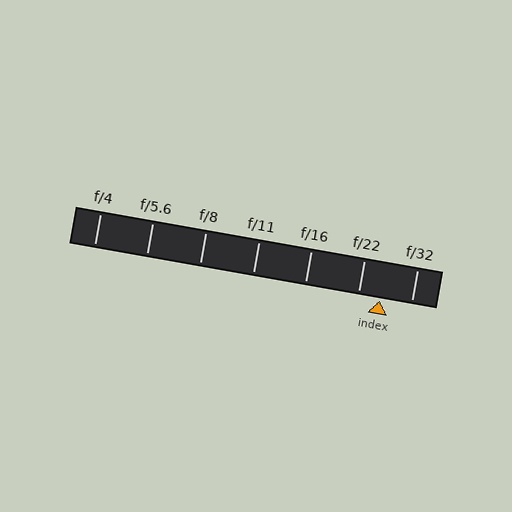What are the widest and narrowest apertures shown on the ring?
The widest aperture shown is f/4 and the narrowest is f/32.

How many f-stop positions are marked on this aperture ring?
There are 7 f-stop positions marked.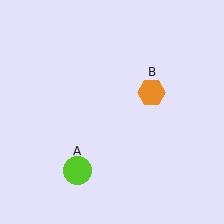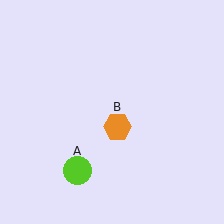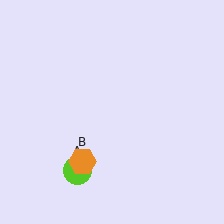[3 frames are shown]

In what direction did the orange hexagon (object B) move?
The orange hexagon (object B) moved down and to the left.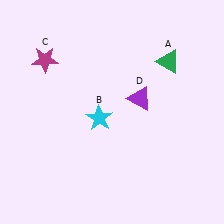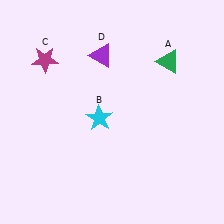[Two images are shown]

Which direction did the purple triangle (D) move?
The purple triangle (D) moved up.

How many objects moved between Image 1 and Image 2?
1 object moved between the two images.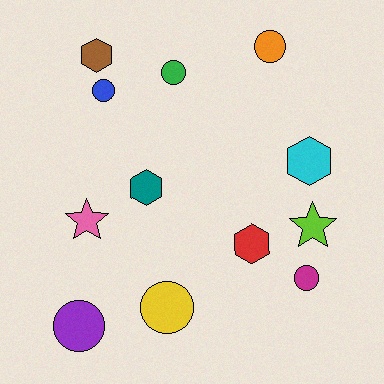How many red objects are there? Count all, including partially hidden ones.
There is 1 red object.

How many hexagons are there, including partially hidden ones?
There are 4 hexagons.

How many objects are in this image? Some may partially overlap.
There are 12 objects.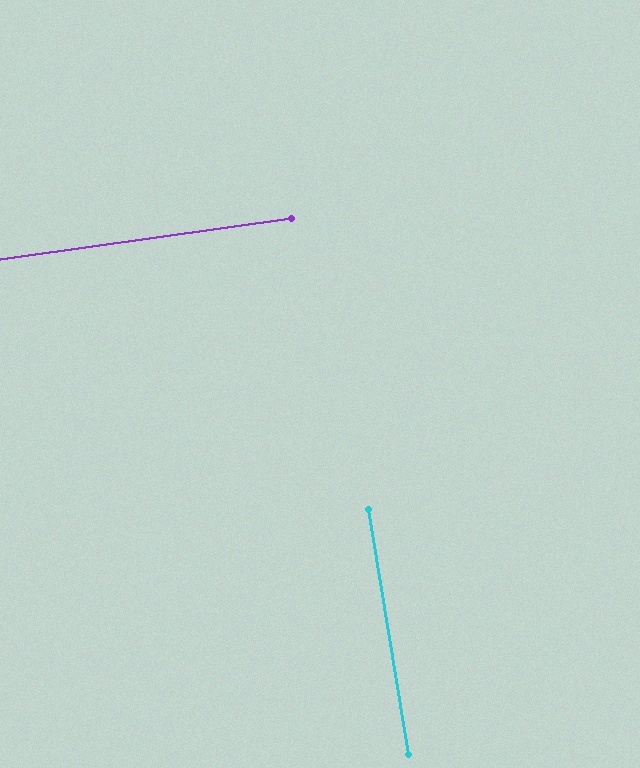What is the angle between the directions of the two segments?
Approximately 89 degrees.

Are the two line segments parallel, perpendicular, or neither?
Perpendicular — they meet at approximately 89°.